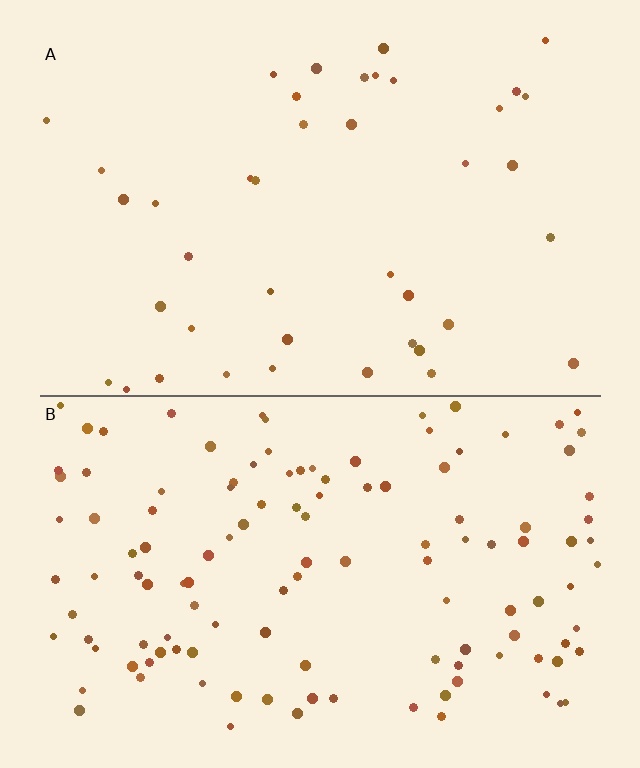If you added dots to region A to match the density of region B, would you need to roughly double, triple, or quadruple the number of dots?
Approximately triple.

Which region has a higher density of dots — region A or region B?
B (the bottom).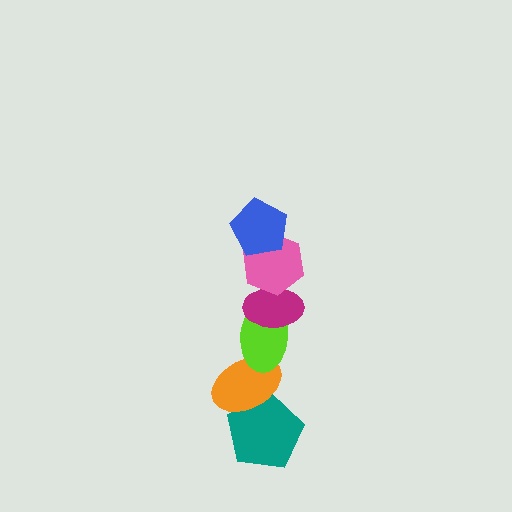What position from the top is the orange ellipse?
The orange ellipse is 5th from the top.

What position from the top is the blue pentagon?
The blue pentagon is 1st from the top.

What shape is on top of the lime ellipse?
The magenta ellipse is on top of the lime ellipse.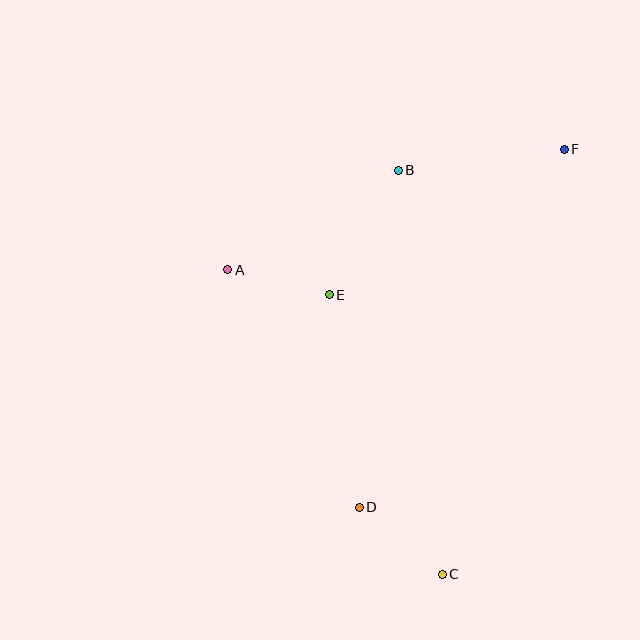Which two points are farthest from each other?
Points C and F are farthest from each other.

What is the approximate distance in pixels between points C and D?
The distance between C and D is approximately 107 pixels.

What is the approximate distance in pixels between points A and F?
The distance between A and F is approximately 358 pixels.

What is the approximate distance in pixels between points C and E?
The distance between C and E is approximately 301 pixels.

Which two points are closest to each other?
Points A and E are closest to each other.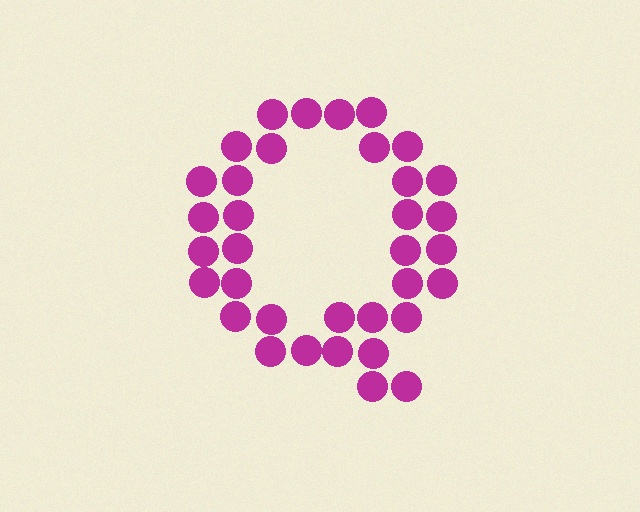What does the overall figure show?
The overall figure shows the letter Q.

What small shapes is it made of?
It is made of small circles.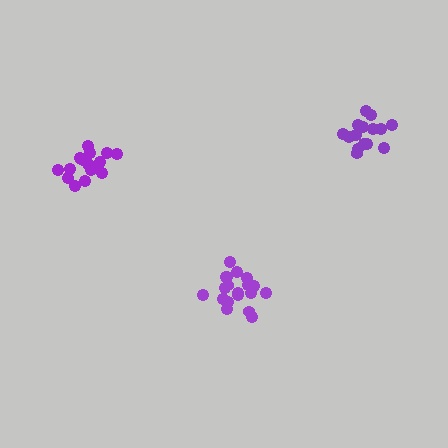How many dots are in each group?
Group 1: 18 dots, Group 2: 15 dots, Group 3: 19 dots (52 total).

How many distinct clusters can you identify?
There are 3 distinct clusters.